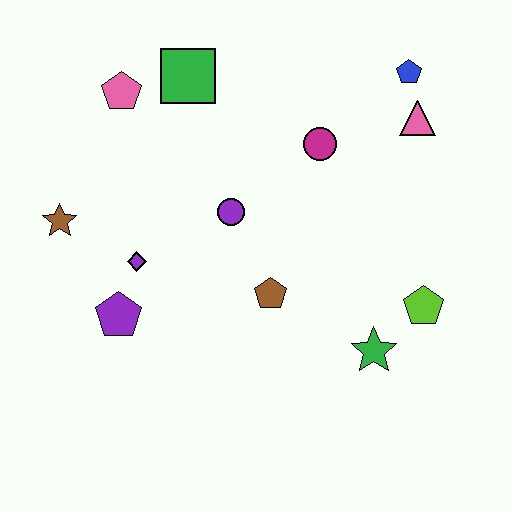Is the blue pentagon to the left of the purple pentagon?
No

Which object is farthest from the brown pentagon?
The blue pentagon is farthest from the brown pentagon.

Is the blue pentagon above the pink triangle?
Yes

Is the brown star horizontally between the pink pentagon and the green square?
No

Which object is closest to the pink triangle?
The blue pentagon is closest to the pink triangle.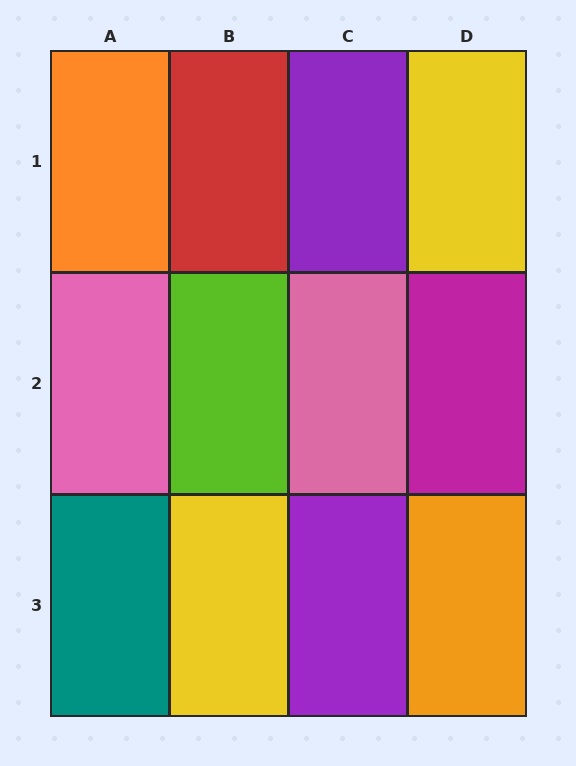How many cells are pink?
2 cells are pink.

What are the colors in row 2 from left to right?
Pink, lime, pink, magenta.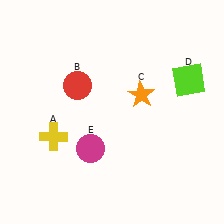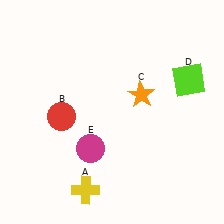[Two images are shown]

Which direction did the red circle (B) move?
The red circle (B) moved down.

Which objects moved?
The objects that moved are: the yellow cross (A), the red circle (B).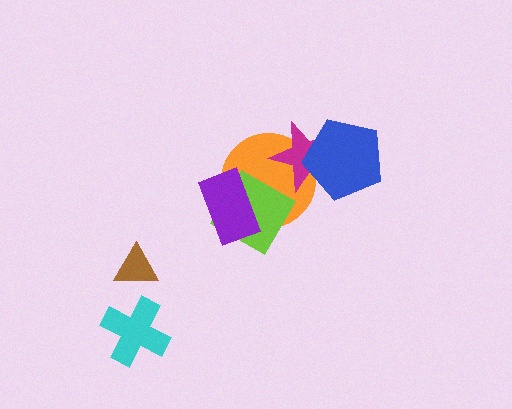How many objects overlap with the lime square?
2 objects overlap with the lime square.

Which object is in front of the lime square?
The purple rectangle is in front of the lime square.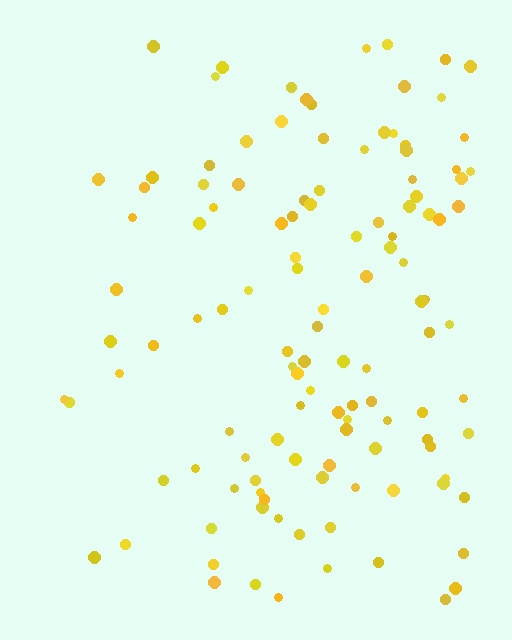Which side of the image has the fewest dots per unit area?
The left.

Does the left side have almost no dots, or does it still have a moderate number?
Still a moderate number, just noticeably fewer than the right.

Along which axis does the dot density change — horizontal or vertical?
Horizontal.